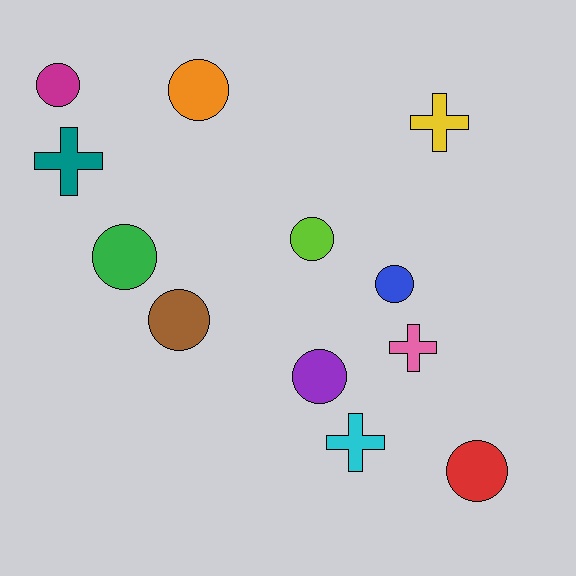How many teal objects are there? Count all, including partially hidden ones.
There is 1 teal object.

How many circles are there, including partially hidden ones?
There are 8 circles.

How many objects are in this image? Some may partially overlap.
There are 12 objects.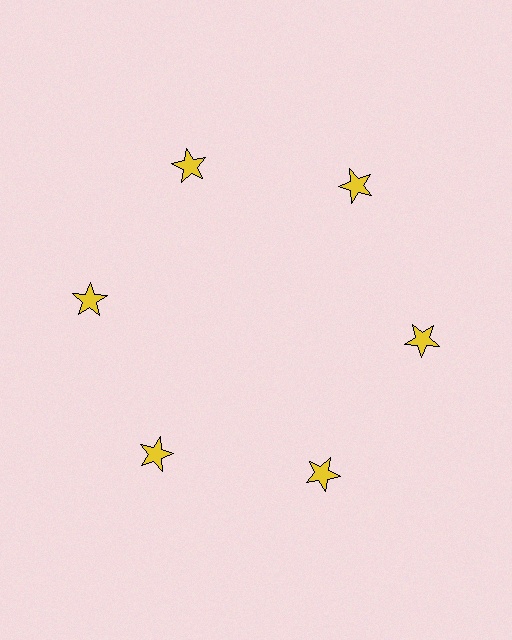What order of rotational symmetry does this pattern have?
This pattern has 6-fold rotational symmetry.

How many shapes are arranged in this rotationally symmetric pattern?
There are 6 shapes, arranged in 6 groups of 1.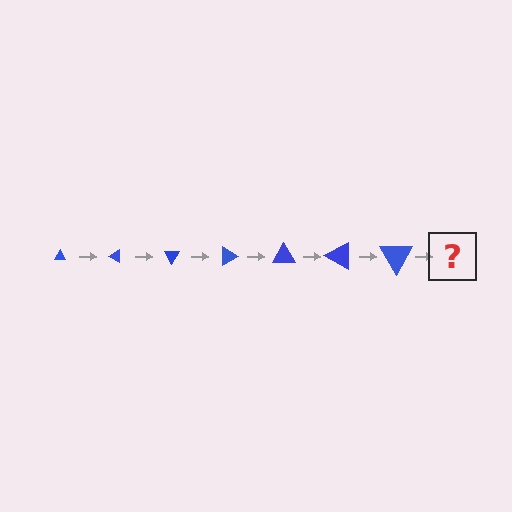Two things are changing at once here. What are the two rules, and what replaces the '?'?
The two rules are that the triangle grows larger each step and it rotates 30 degrees each step. The '?' should be a triangle, larger than the previous one and rotated 210 degrees from the start.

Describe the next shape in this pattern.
It should be a triangle, larger than the previous one and rotated 210 degrees from the start.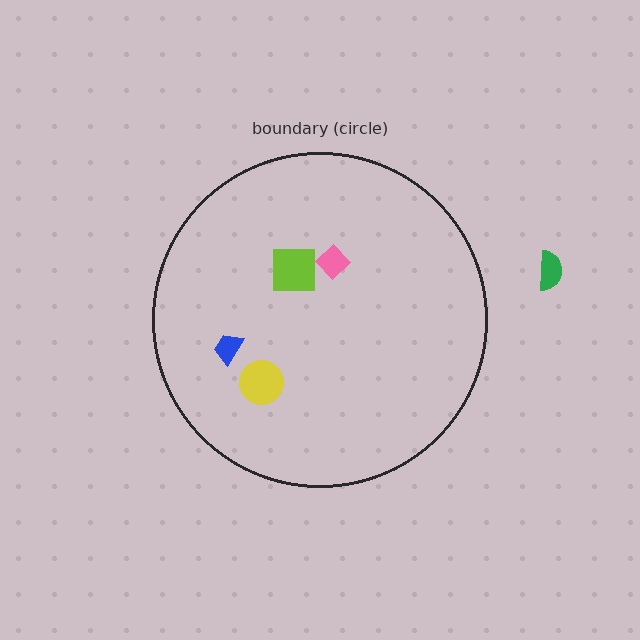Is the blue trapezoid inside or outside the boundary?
Inside.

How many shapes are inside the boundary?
4 inside, 1 outside.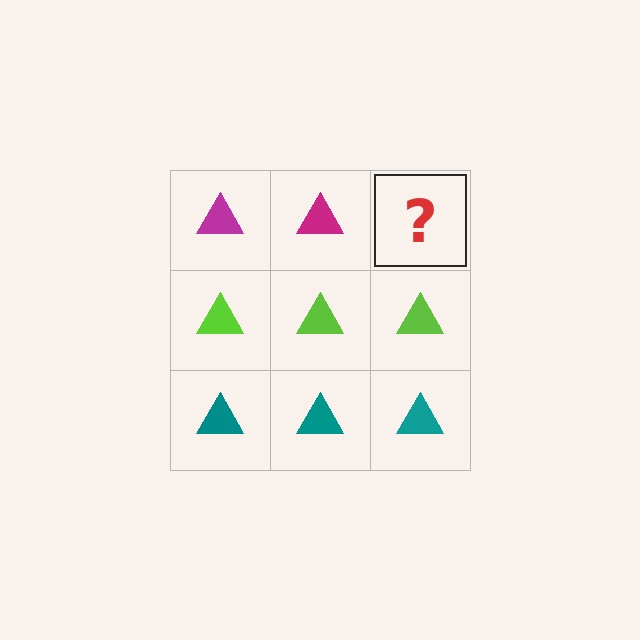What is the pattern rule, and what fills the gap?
The rule is that each row has a consistent color. The gap should be filled with a magenta triangle.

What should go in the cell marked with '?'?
The missing cell should contain a magenta triangle.